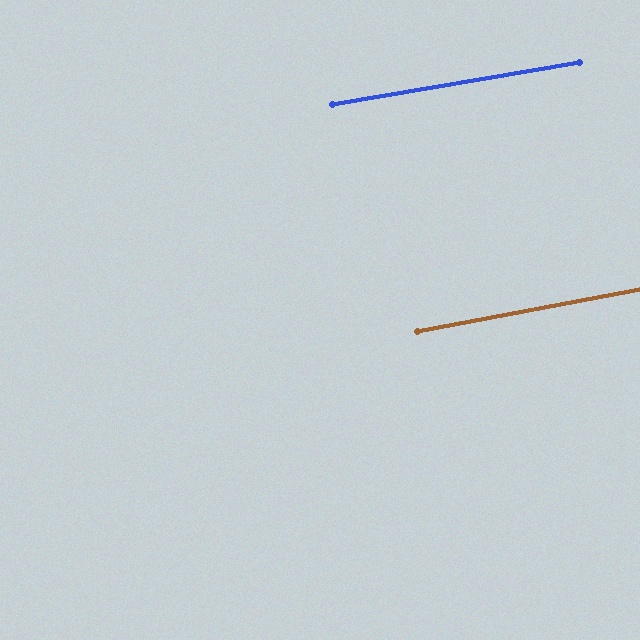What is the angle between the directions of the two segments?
Approximately 1 degree.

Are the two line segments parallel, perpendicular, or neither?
Parallel — their directions differ by only 1.1°.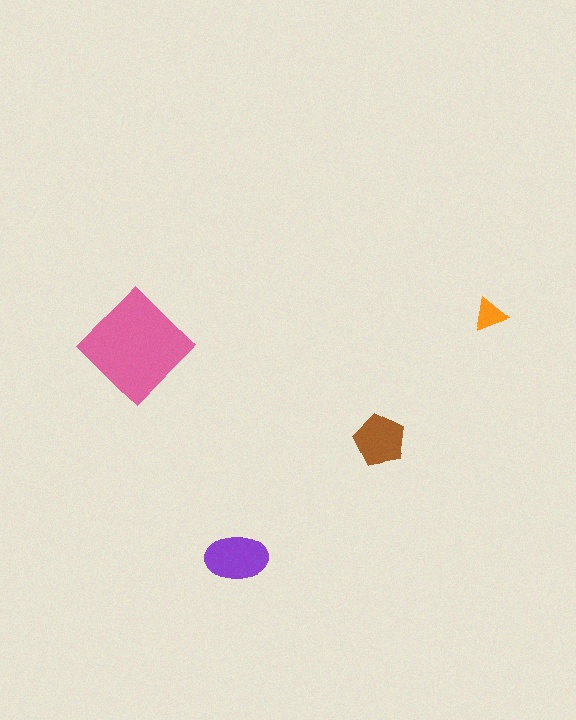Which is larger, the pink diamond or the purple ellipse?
The pink diamond.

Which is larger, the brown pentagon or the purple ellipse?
The purple ellipse.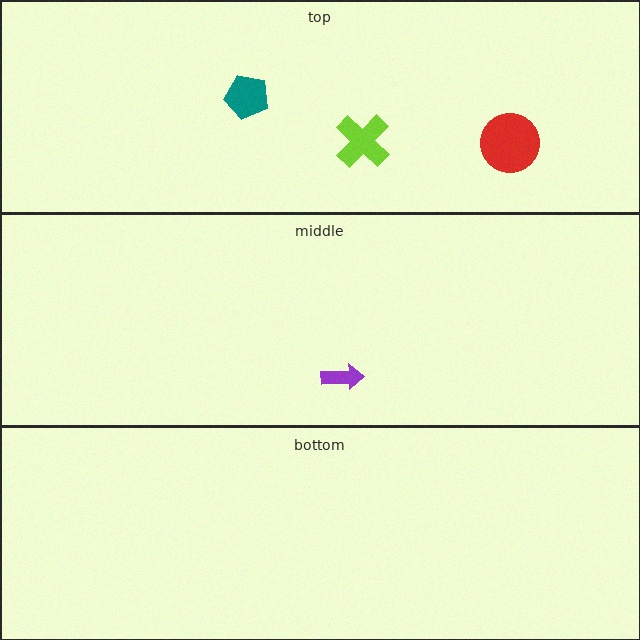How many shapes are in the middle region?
1.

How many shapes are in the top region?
3.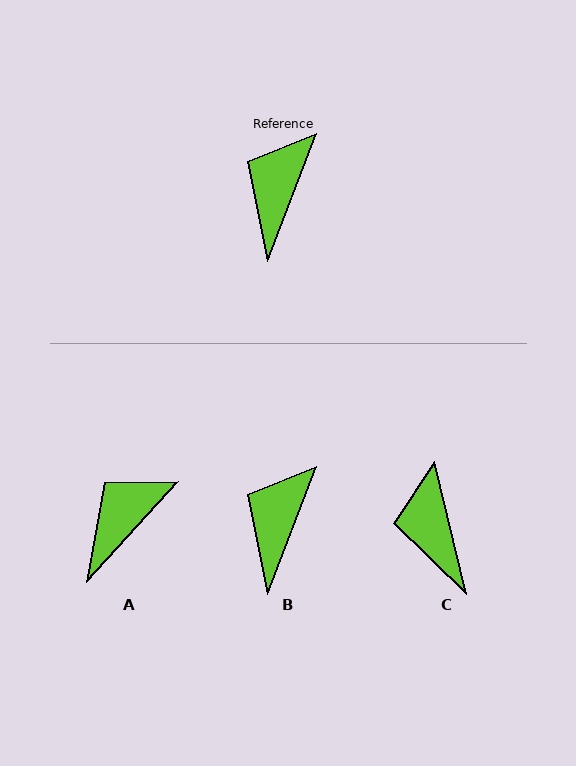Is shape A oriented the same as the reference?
No, it is off by about 21 degrees.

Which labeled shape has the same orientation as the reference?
B.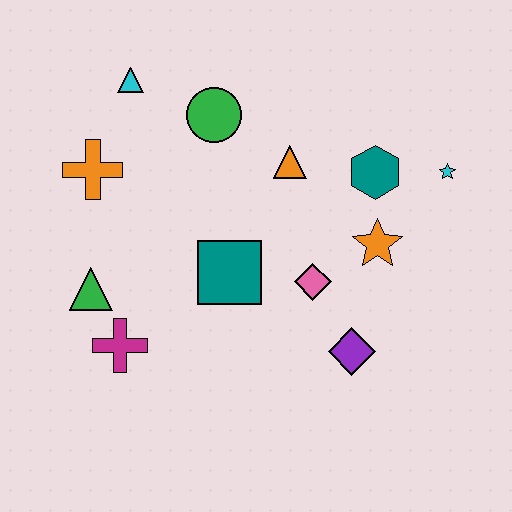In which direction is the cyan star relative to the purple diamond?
The cyan star is above the purple diamond.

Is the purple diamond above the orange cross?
No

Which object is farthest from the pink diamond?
The cyan triangle is farthest from the pink diamond.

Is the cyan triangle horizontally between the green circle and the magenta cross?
Yes